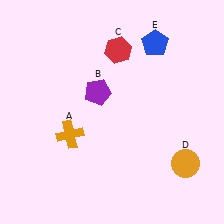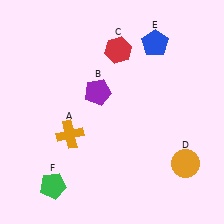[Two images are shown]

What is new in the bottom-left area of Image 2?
A green pentagon (F) was added in the bottom-left area of Image 2.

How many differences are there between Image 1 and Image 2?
There is 1 difference between the two images.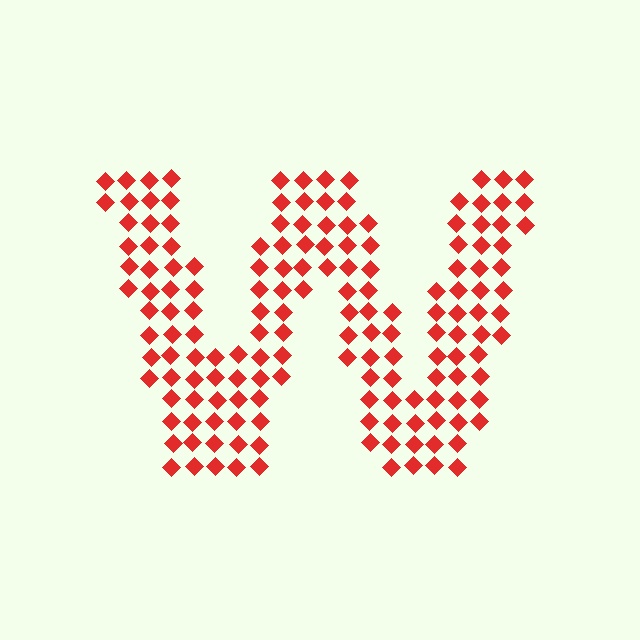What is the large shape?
The large shape is the letter W.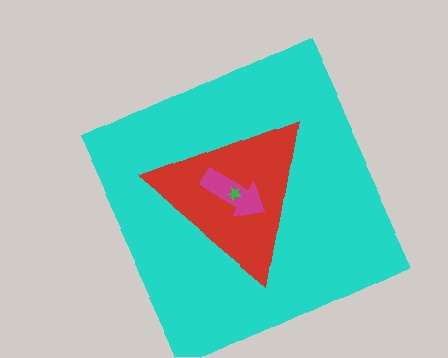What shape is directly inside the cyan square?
The red triangle.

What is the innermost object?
The green star.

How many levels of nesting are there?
4.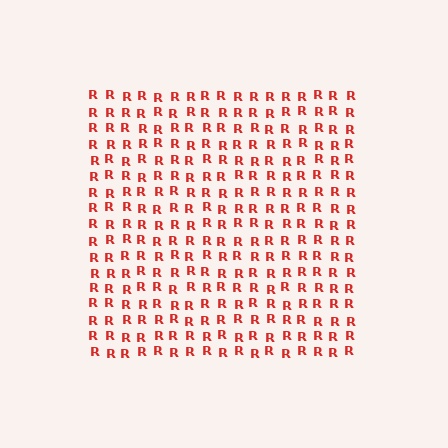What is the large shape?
The large shape is a square.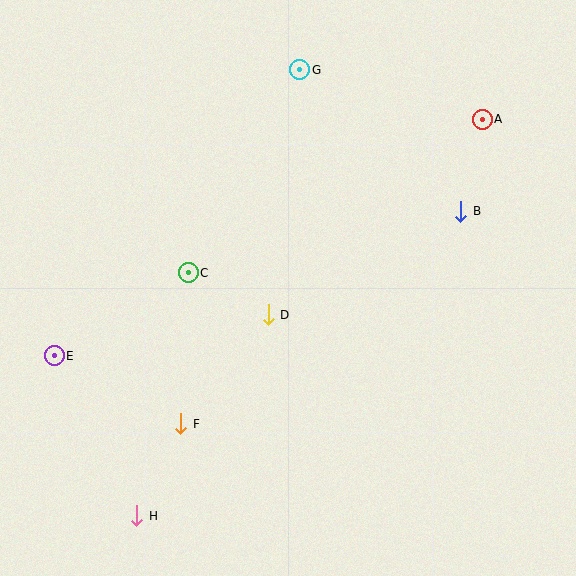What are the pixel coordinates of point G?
Point G is at (300, 70).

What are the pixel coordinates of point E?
Point E is at (54, 356).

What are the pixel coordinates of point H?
Point H is at (137, 516).